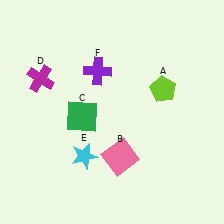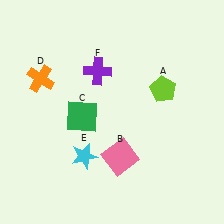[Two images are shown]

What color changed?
The cross (D) changed from magenta in Image 1 to orange in Image 2.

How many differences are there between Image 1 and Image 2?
There is 1 difference between the two images.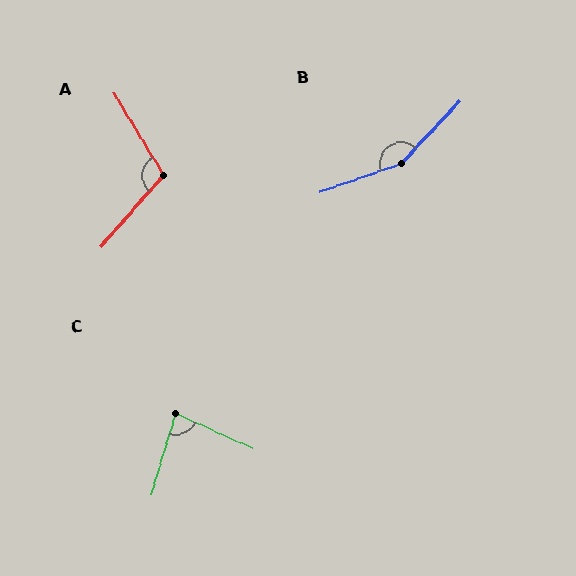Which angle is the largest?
B, at approximately 153 degrees.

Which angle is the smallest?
C, at approximately 82 degrees.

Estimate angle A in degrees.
Approximately 108 degrees.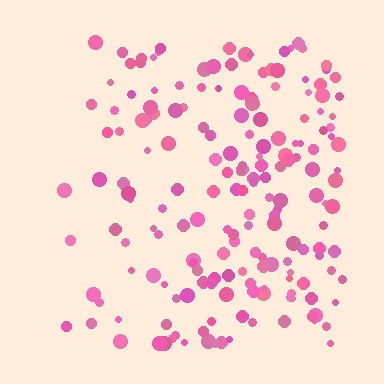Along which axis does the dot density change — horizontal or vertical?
Horizontal.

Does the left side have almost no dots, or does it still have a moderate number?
Still a moderate number, just noticeably fewer than the right.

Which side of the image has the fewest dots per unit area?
The left.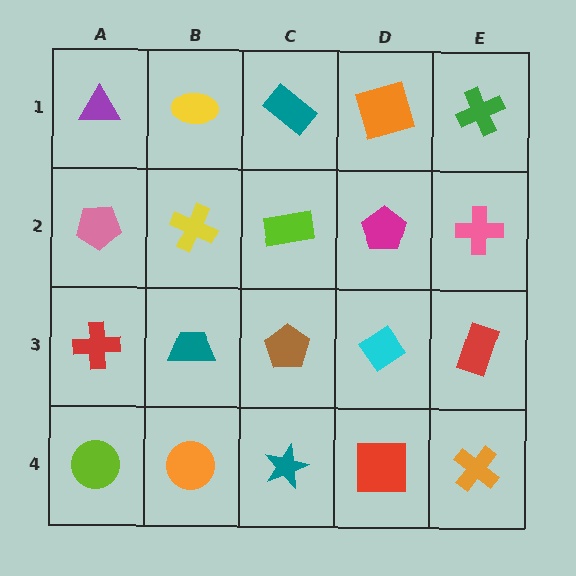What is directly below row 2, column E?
A red rectangle.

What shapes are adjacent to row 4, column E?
A red rectangle (row 3, column E), a red square (row 4, column D).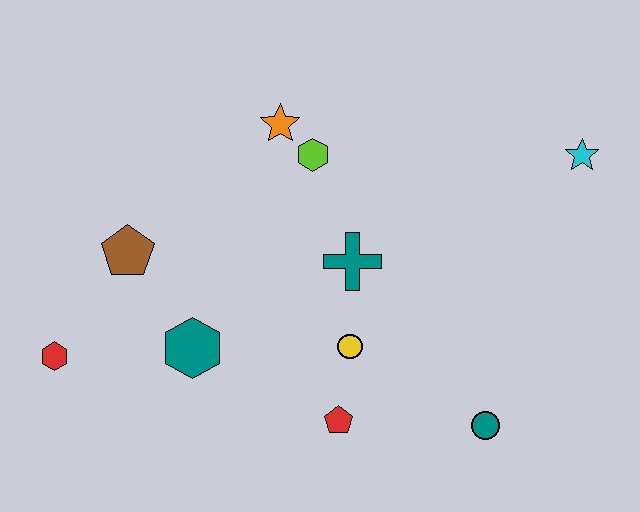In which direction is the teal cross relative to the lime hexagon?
The teal cross is below the lime hexagon.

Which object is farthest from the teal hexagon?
The cyan star is farthest from the teal hexagon.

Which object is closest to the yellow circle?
The red pentagon is closest to the yellow circle.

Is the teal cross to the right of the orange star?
Yes